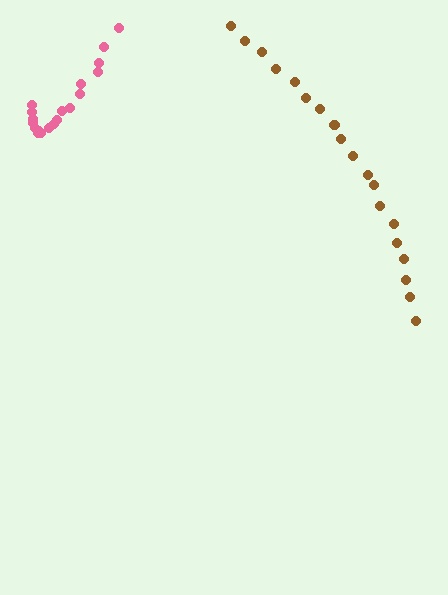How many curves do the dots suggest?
There are 2 distinct paths.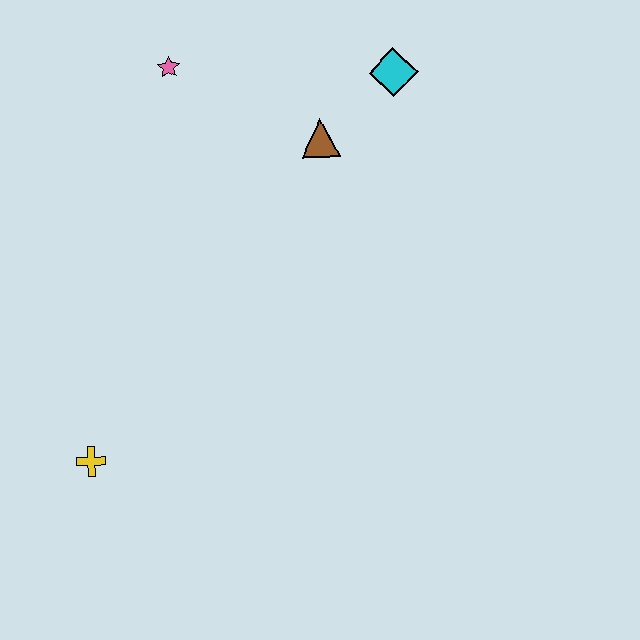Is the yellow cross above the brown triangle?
No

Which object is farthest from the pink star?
The yellow cross is farthest from the pink star.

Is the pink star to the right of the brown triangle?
No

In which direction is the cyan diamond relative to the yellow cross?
The cyan diamond is above the yellow cross.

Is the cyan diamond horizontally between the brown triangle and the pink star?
No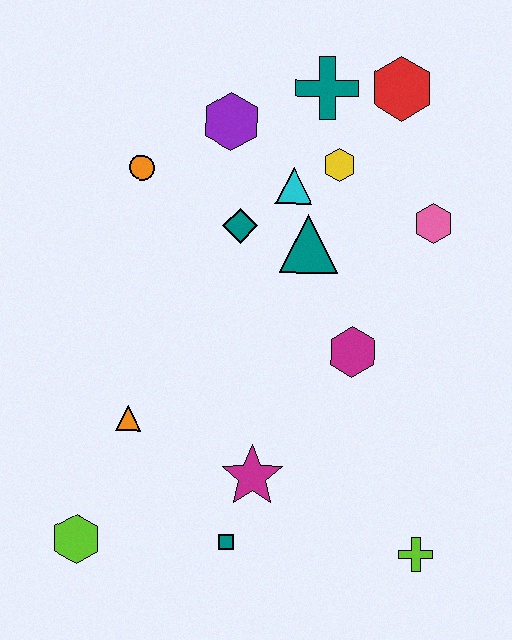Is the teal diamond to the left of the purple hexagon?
No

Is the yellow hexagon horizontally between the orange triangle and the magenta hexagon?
Yes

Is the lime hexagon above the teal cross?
No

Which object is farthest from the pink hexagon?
The lime hexagon is farthest from the pink hexagon.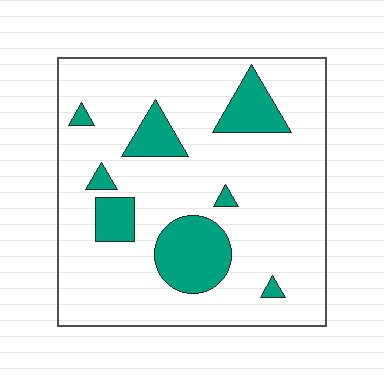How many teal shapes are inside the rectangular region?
8.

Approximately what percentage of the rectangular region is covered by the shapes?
Approximately 20%.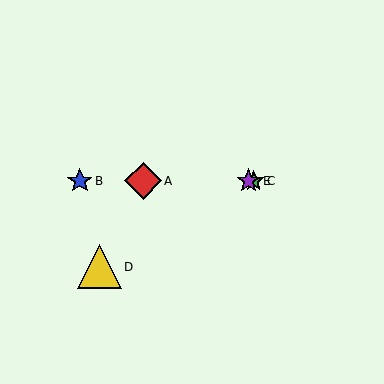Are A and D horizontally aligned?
No, A is at y≈181 and D is at y≈267.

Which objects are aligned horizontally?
Objects A, B, C, E are aligned horizontally.